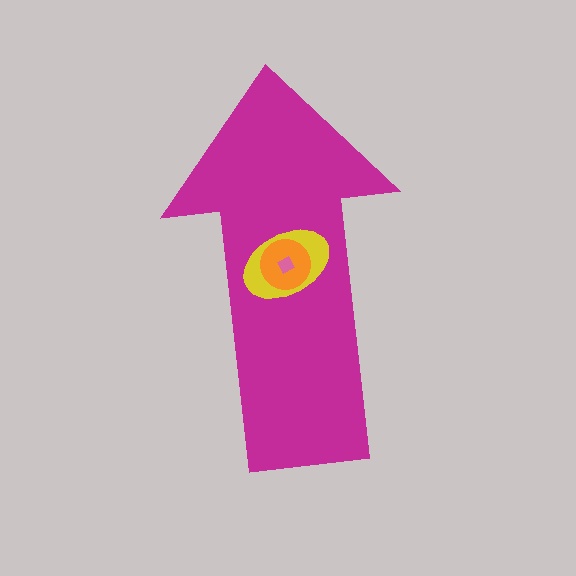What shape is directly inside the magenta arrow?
The yellow ellipse.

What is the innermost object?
The pink diamond.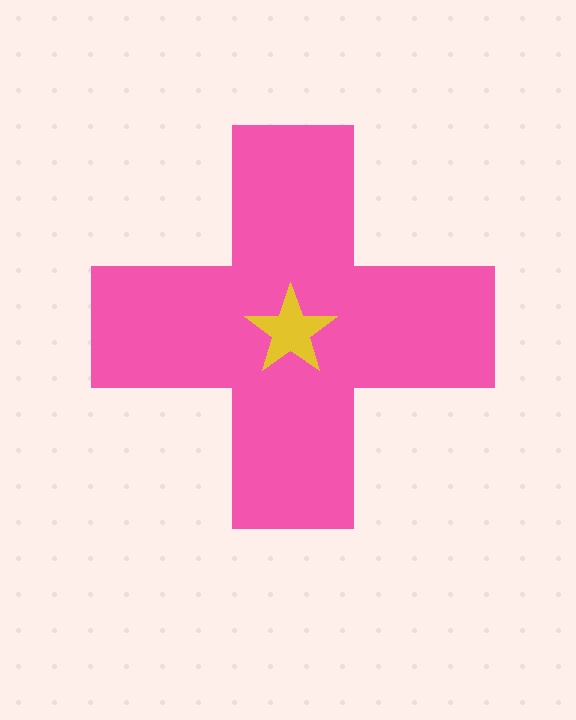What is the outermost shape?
The pink cross.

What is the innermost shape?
The yellow star.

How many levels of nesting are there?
2.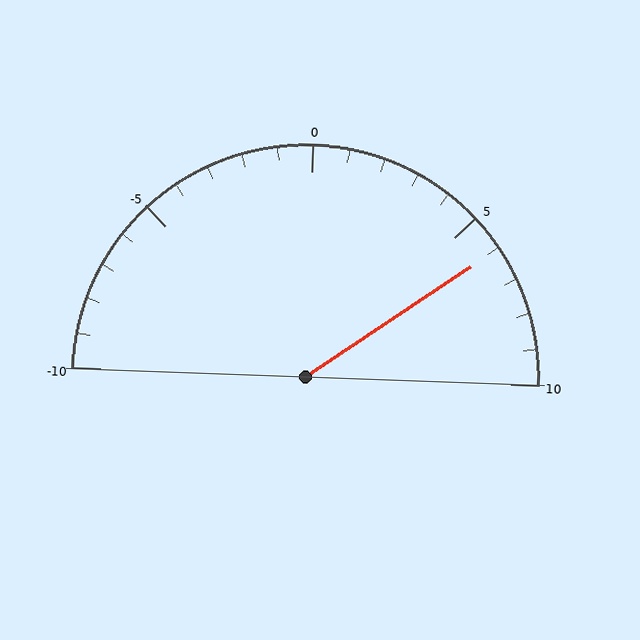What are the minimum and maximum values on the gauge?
The gauge ranges from -10 to 10.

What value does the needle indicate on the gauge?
The needle indicates approximately 6.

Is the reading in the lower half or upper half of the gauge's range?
The reading is in the upper half of the range (-10 to 10).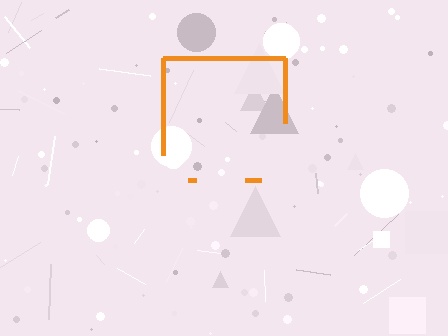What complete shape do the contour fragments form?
The contour fragments form a square.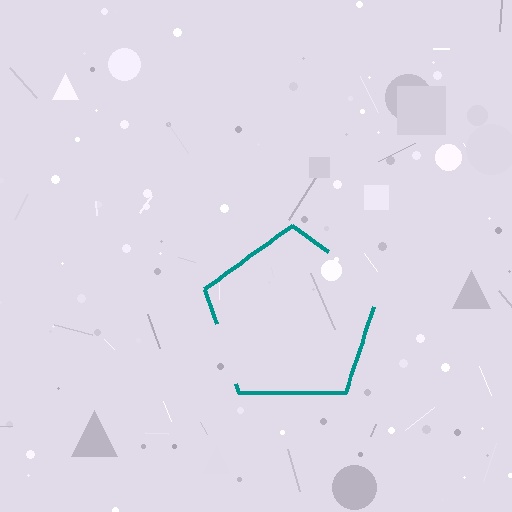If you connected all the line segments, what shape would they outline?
They would outline a pentagon.